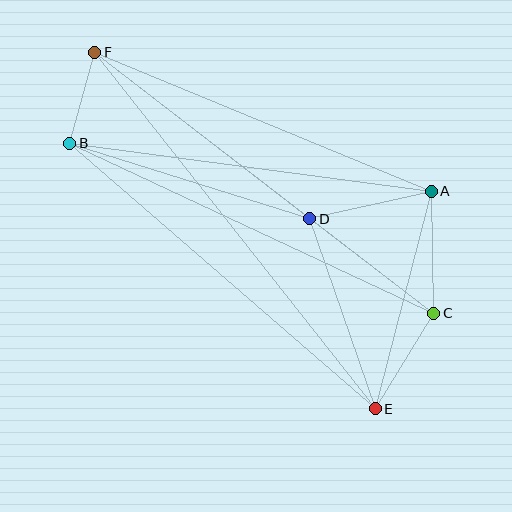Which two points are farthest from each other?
Points E and F are farthest from each other.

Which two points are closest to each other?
Points B and F are closest to each other.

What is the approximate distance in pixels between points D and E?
The distance between D and E is approximately 201 pixels.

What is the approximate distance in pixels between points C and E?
The distance between C and E is approximately 112 pixels.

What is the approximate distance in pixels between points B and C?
The distance between B and C is approximately 402 pixels.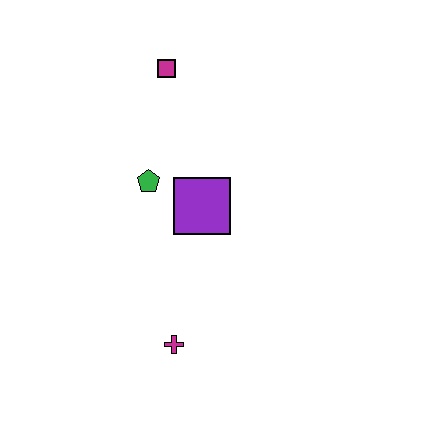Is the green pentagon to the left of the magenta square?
Yes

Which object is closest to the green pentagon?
The purple square is closest to the green pentagon.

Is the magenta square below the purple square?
No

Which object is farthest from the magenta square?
The magenta cross is farthest from the magenta square.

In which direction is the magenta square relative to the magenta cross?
The magenta square is above the magenta cross.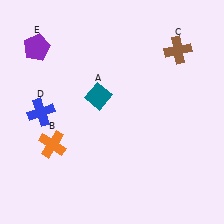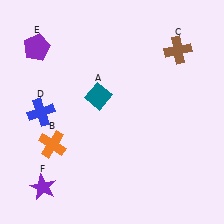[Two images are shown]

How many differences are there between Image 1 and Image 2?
There is 1 difference between the two images.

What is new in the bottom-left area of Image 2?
A purple star (F) was added in the bottom-left area of Image 2.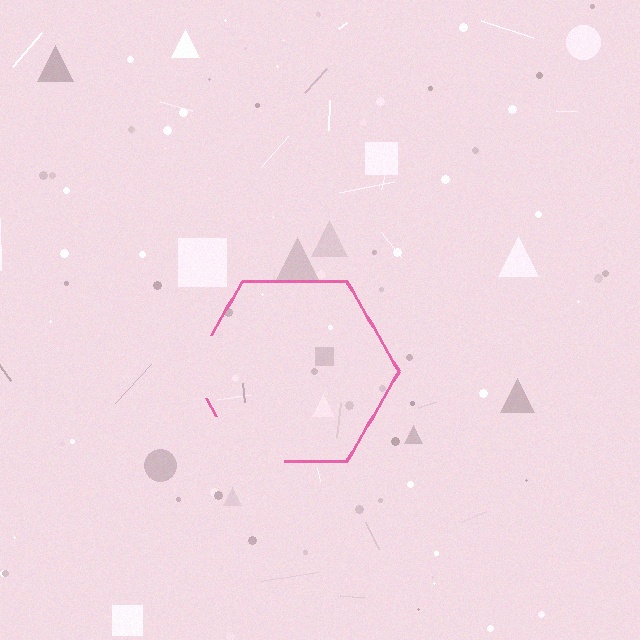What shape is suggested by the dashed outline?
The dashed outline suggests a hexagon.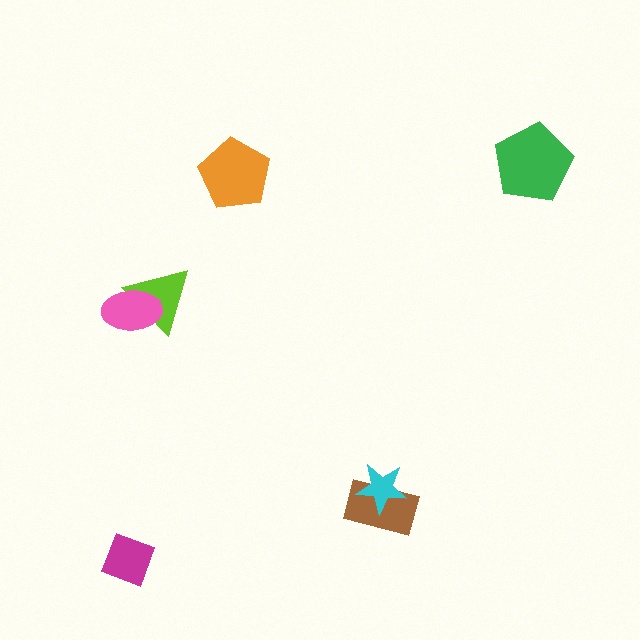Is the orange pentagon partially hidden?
No, no other shape covers it.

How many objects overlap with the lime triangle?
1 object overlaps with the lime triangle.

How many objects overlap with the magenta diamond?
0 objects overlap with the magenta diamond.